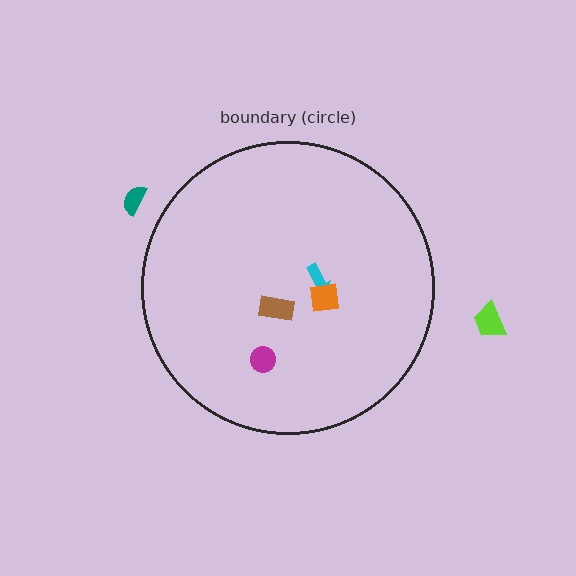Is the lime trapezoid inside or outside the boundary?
Outside.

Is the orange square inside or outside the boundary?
Inside.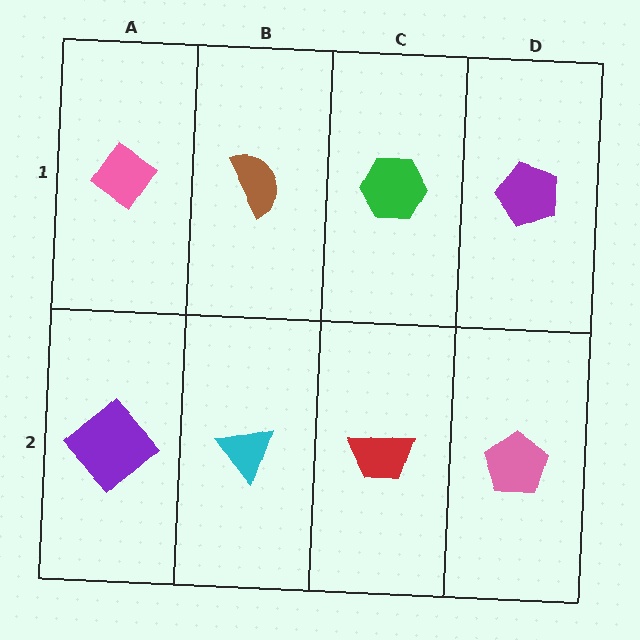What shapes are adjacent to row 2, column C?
A green hexagon (row 1, column C), a cyan triangle (row 2, column B), a pink pentagon (row 2, column D).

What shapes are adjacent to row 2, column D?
A purple pentagon (row 1, column D), a red trapezoid (row 2, column C).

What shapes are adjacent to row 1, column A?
A purple diamond (row 2, column A), a brown semicircle (row 1, column B).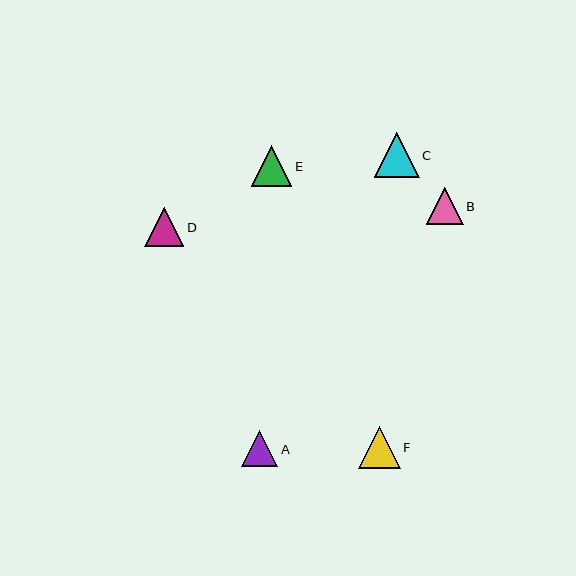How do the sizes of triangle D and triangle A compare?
Triangle D and triangle A are approximately the same size.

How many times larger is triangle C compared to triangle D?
Triangle C is approximately 1.1 times the size of triangle D.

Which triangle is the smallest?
Triangle A is the smallest with a size of approximately 36 pixels.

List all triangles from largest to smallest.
From largest to smallest: C, F, E, D, B, A.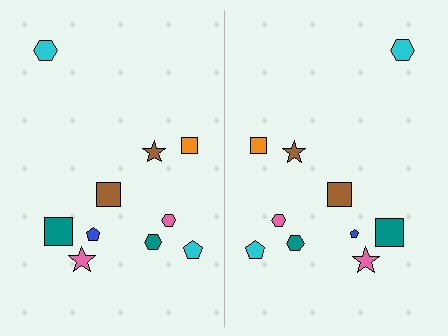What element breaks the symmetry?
The blue pentagon on the right side has a different size than its mirror counterpart.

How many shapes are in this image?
There are 20 shapes in this image.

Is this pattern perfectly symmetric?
No, the pattern is not perfectly symmetric. The blue pentagon on the right side has a different size than its mirror counterpart.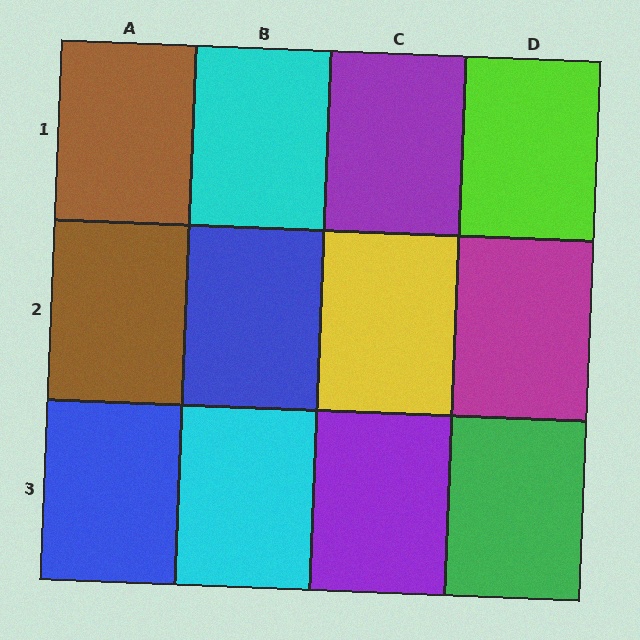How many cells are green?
1 cell is green.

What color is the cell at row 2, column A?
Brown.